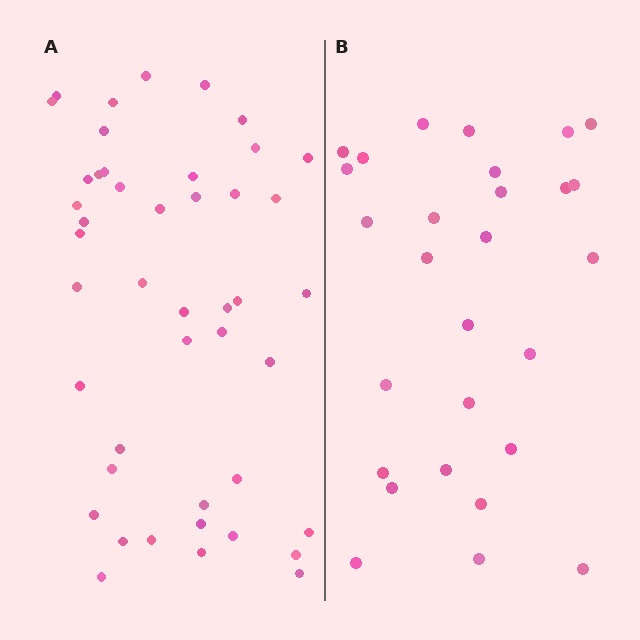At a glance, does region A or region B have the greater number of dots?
Region A (the left region) has more dots.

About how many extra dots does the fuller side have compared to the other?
Region A has approximately 15 more dots than region B.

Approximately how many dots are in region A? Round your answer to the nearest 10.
About 40 dots. (The exact count is 45, which rounds to 40.)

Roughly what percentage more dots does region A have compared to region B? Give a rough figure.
About 60% more.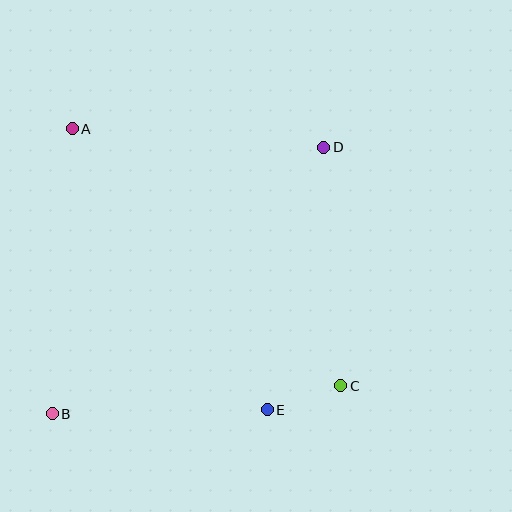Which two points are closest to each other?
Points C and E are closest to each other.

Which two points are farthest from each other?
Points B and D are farthest from each other.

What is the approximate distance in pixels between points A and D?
The distance between A and D is approximately 252 pixels.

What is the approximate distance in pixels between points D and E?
The distance between D and E is approximately 268 pixels.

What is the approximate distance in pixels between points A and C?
The distance between A and C is approximately 372 pixels.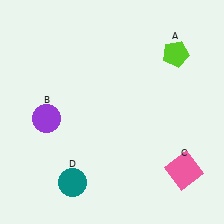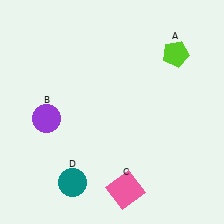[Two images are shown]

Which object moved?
The pink square (C) moved left.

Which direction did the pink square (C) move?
The pink square (C) moved left.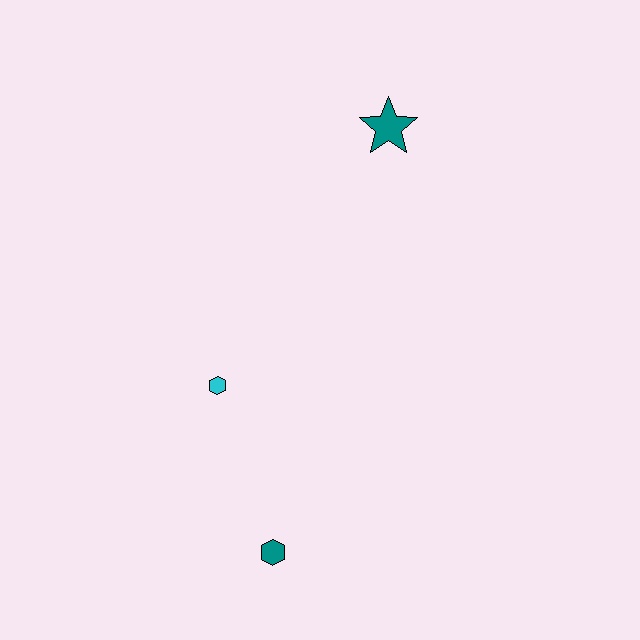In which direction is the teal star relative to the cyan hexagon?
The teal star is above the cyan hexagon.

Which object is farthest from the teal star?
The teal hexagon is farthest from the teal star.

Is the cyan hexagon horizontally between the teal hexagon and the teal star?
No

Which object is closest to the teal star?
The cyan hexagon is closest to the teal star.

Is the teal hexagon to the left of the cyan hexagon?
No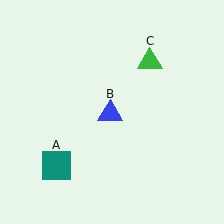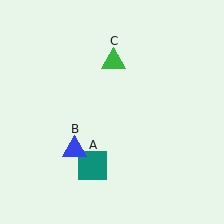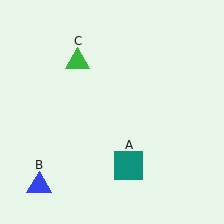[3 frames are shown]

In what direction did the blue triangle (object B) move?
The blue triangle (object B) moved down and to the left.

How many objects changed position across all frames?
3 objects changed position: teal square (object A), blue triangle (object B), green triangle (object C).